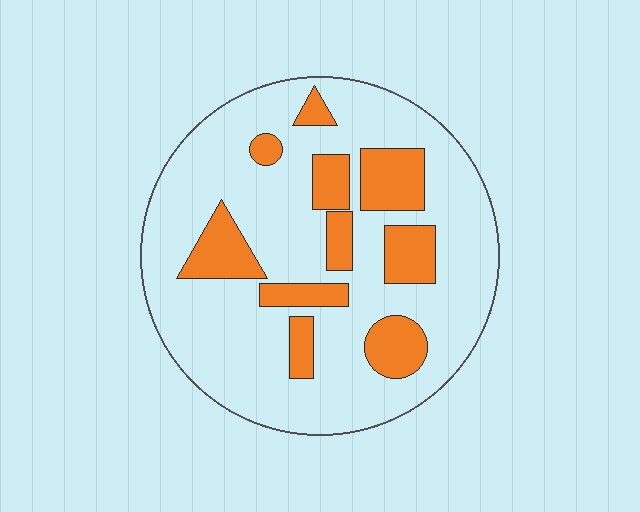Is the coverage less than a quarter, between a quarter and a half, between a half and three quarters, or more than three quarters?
Less than a quarter.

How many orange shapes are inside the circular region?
10.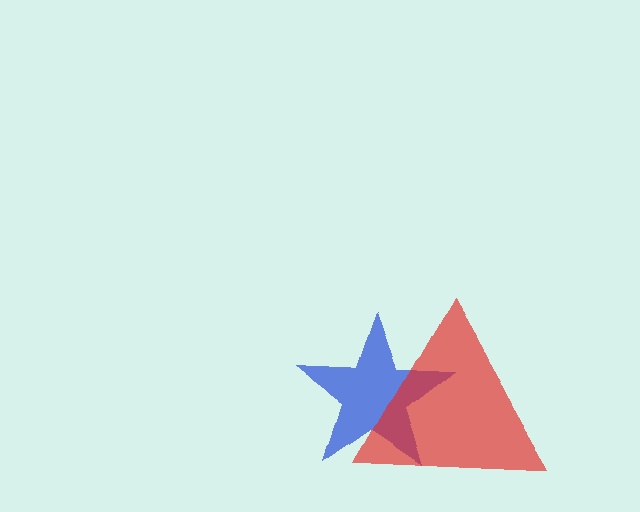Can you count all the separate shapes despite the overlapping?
Yes, there are 2 separate shapes.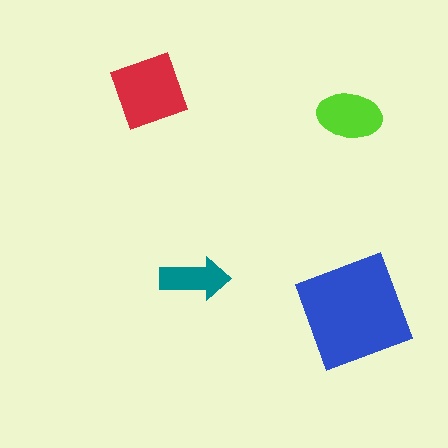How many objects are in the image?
There are 4 objects in the image.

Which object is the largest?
The blue square.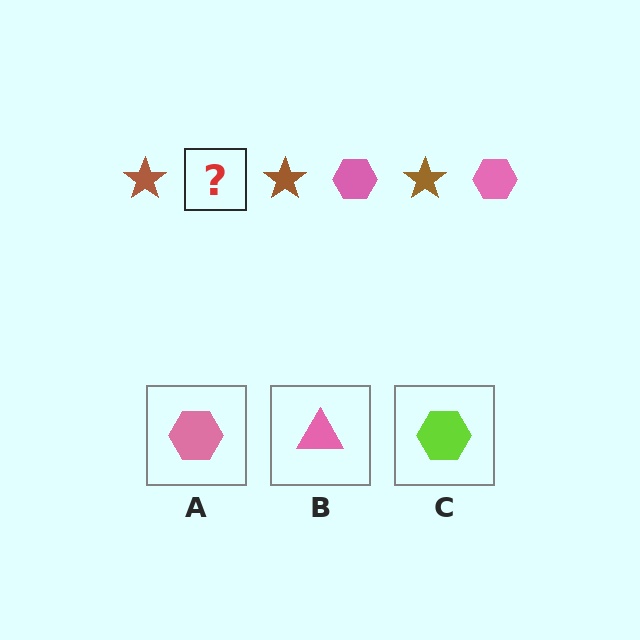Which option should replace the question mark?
Option A.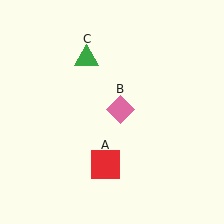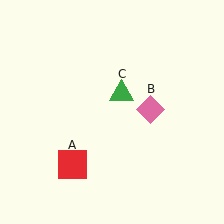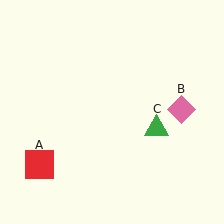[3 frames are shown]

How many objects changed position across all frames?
3 objects changed position: red square (object A), pink diamond (object B), green triangle (object C).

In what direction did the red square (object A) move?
The red square (object A) moved left.